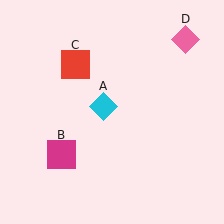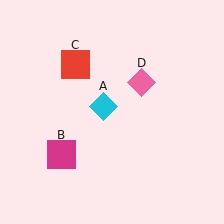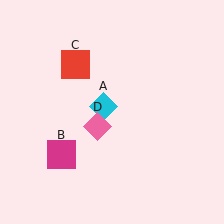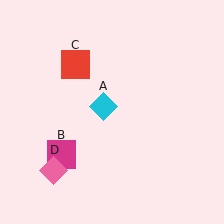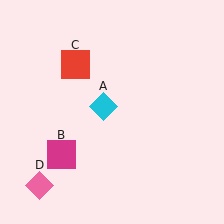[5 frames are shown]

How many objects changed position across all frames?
1 object changed position: pink diamond (object D).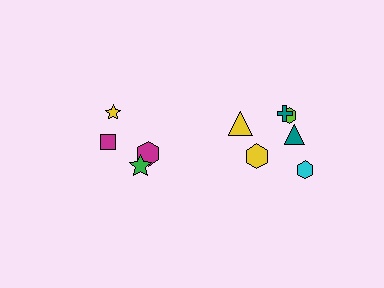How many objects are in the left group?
There are 4 objects.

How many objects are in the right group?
There are 6 objects.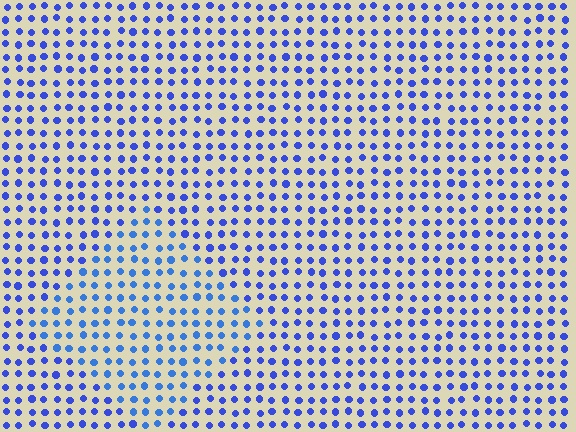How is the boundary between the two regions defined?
The boundary is defined purely by a slight shift in hue (about 17 degrees). Spacing, size, and orientation are identical on both sides.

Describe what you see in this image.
The image is filled with small blue elements in a uniform arrangement. A diamond-shaped region is visible where the elements are tinted to a slightly different hue, forming a subtle color boundary.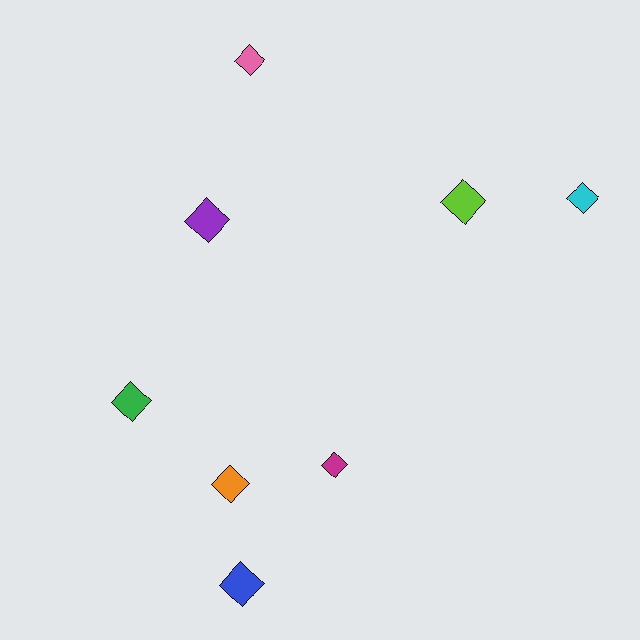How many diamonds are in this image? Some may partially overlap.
There are 8 diamonds.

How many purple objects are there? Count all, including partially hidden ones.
There is 1 purple object.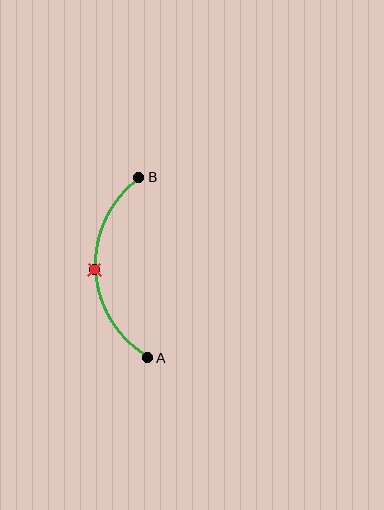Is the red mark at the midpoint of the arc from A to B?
Yes. The red mark lies on the arc at equal arc-length from both A and B — it is the arc midpoint.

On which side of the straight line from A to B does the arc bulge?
The arc bulges to the left of the straight line connecting A and B.